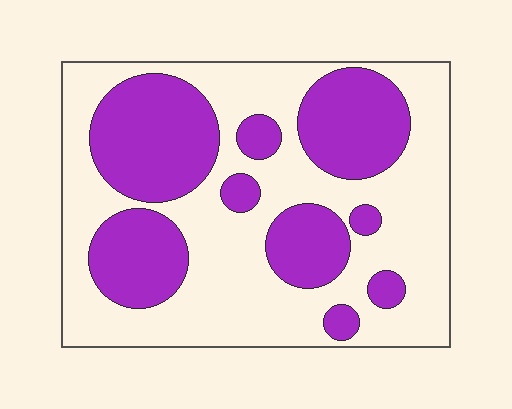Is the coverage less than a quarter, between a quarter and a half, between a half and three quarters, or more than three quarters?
Between a quarter and a half.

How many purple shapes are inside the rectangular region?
9.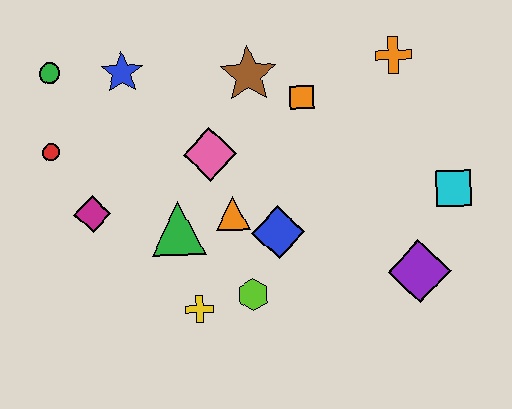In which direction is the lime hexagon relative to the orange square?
The lime hexagon is below the orange square.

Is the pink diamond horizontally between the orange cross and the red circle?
Yes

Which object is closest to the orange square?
The brown star is closest to the orange square.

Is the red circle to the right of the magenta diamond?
No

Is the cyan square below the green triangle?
No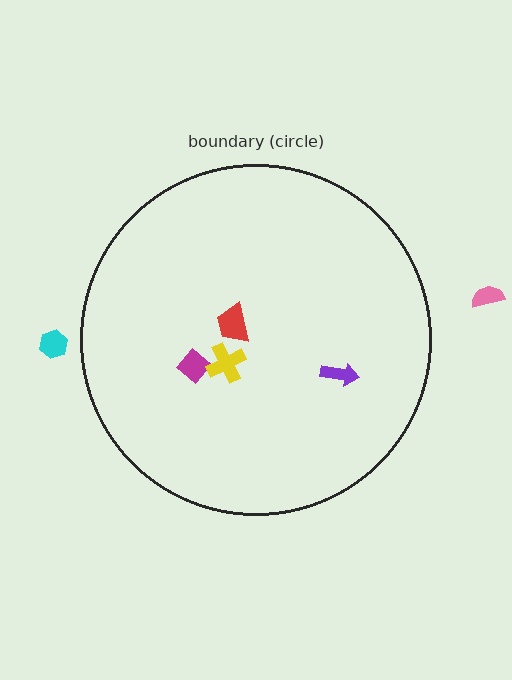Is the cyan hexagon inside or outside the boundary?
Outside.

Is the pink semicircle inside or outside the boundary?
Outside.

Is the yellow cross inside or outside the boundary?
Inside.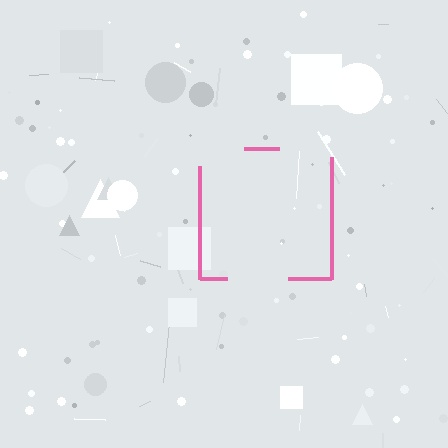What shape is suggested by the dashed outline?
The dashed outline suggests a square.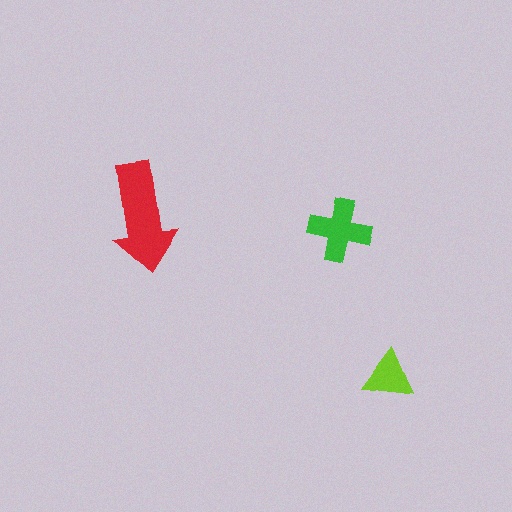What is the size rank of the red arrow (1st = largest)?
1st.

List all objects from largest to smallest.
The red arrow, the green cross, the lime triangle.